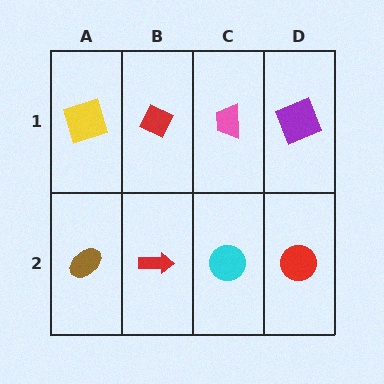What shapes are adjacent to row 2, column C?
A pink trapezoid (row 1, column C), a red arrow (row 2, column B), a red circle (row 2, column D).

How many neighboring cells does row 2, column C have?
3.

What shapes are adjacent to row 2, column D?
A purple square (row 1, column D), a cyan circle (row 2, column C).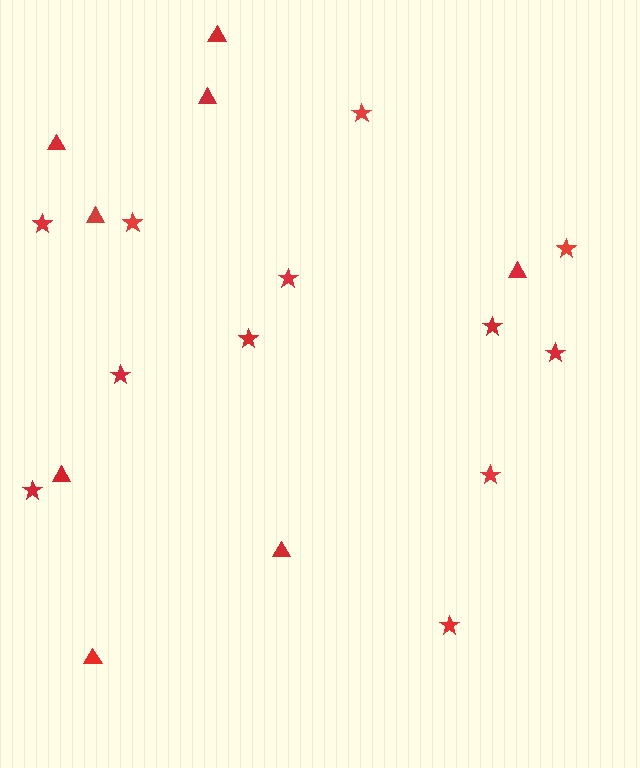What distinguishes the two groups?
There are 2 groups: one group of triangles (8) and one group of stars (12).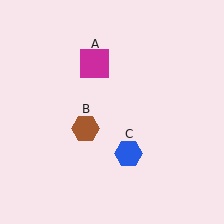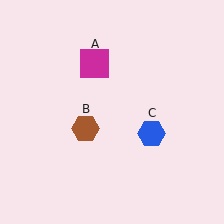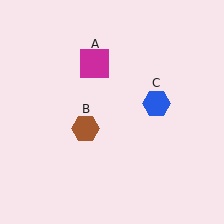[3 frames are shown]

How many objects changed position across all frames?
1 object changed position: blue hexagon (object C).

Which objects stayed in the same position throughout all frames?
Magenta square (object A) and brown hexagon (object B) remained stationary.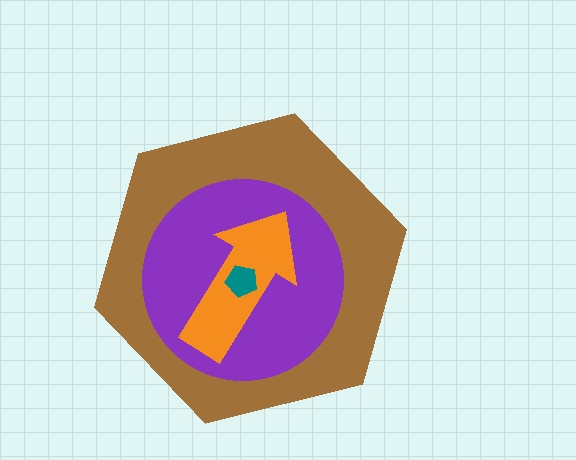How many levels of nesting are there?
4.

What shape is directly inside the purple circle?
The orange arrow.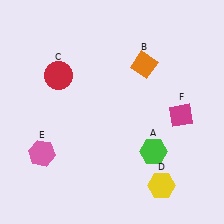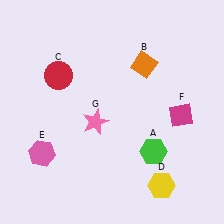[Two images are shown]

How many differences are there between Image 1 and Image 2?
There is 1 difference between the two images.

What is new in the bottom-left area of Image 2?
A pink star (G) was added in the bottom-left area of Image 2.